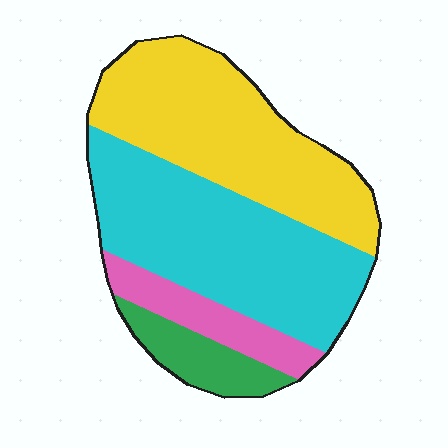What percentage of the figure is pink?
Pink takes up about one tenth (1/10) of the figure.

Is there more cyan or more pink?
Cyan.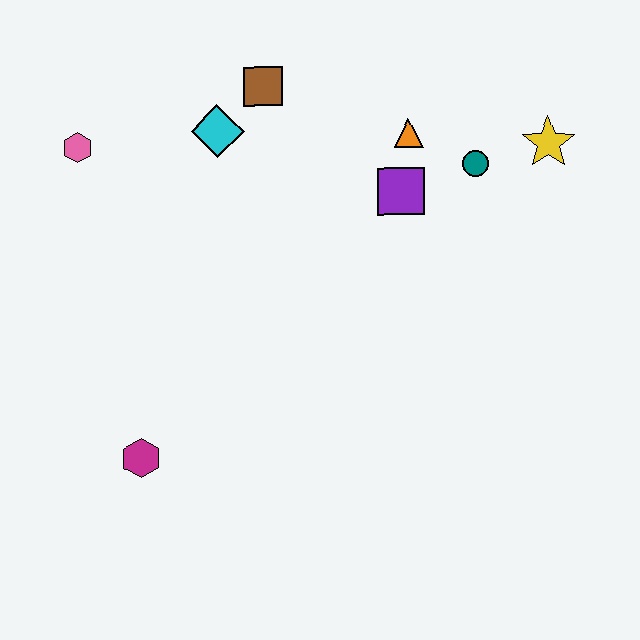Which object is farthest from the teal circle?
The magenta hexagon is farthest from the teal circle.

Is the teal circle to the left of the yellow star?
Yes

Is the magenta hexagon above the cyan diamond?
No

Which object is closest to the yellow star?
The teal circle is closest to the yellow star.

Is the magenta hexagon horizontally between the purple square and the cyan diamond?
No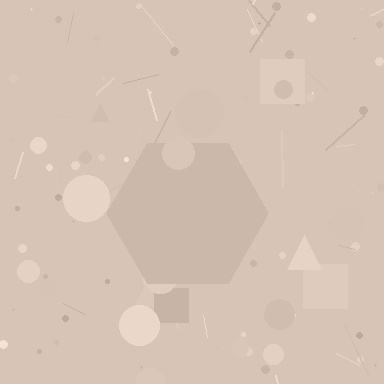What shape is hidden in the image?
A hexagon is hidden in the image.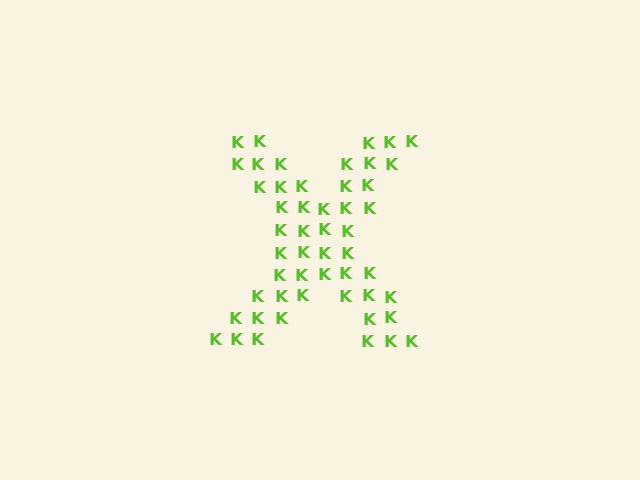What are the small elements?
The small elements are letter K's.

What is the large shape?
The large shape is the letter X.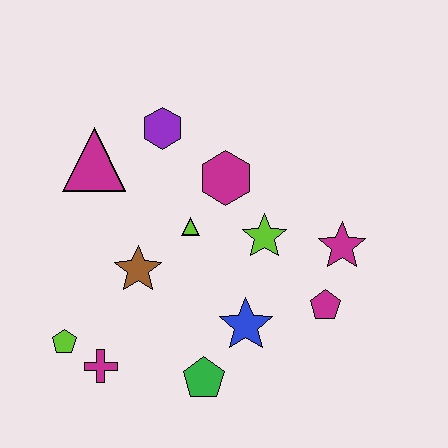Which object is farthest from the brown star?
The magenta star is farthest from the brown star.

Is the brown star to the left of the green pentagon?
Yes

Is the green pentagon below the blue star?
Yes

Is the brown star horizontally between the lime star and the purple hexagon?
No